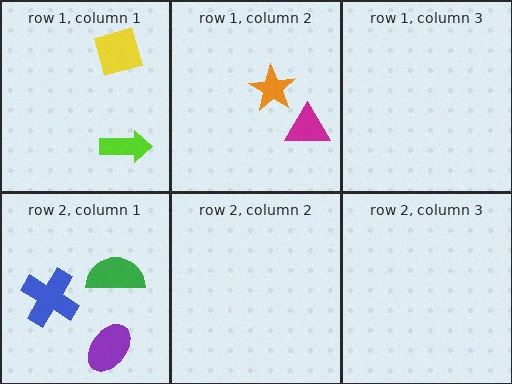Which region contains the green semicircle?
The row 2, column 1 region.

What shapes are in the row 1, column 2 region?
The orange star, the magenta triangle.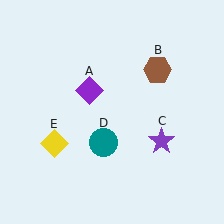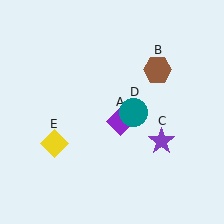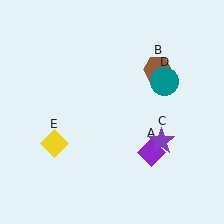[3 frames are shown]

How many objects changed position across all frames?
2 objects changed position: purple diamond (object A), teal circle (object D).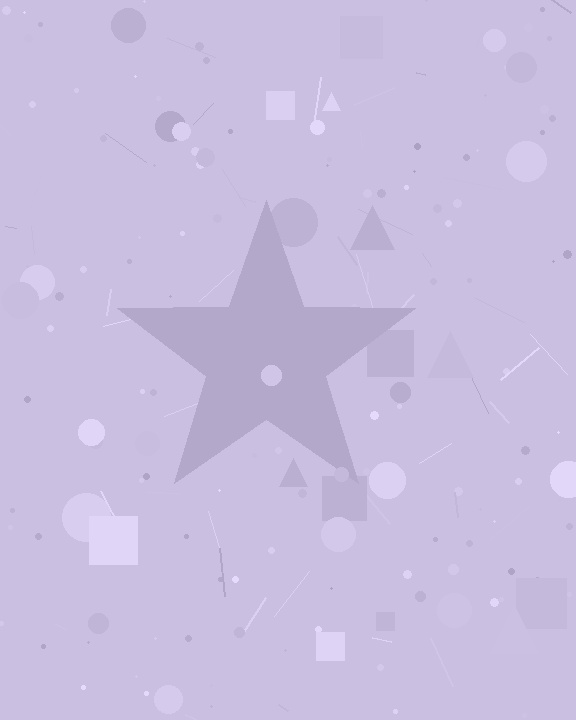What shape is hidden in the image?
A star is hidden in the image.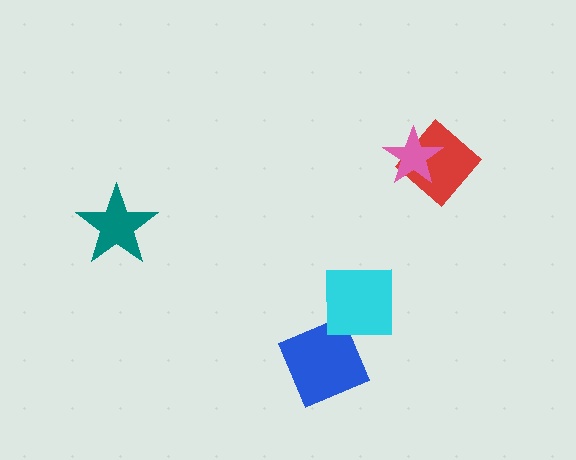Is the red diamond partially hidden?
Yes, it is partially covered by another shape.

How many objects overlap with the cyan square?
0 objects overlap with the cyan square.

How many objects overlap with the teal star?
0 objects overlap with the teal star.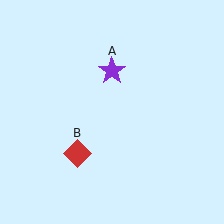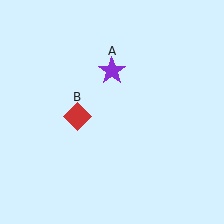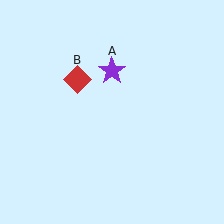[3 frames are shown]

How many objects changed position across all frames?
1 object changed position: red diamond (object B).